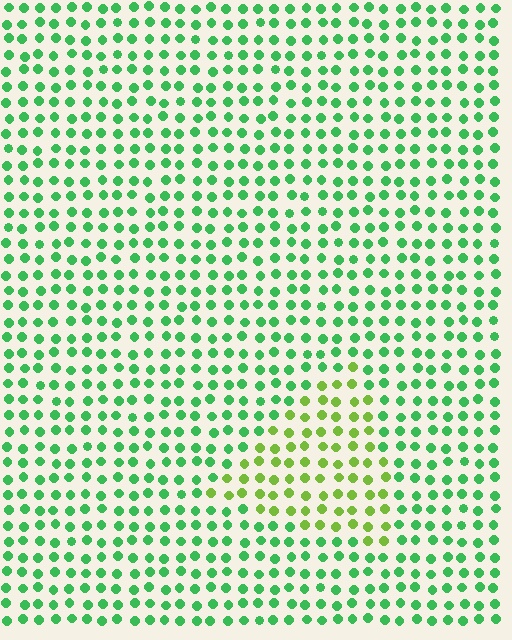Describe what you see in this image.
The image is filled with small green elements in a uniform arrangement. A triangle-shaped region is visible where the elements are tinted to a slightly different hue, forming a subtle color boundary.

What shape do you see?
I see a triangle.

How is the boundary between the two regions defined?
The boundary is defined purely by a slight shift in hue (about 41 degrees). Spacing, size, and orientation are identical on both sides.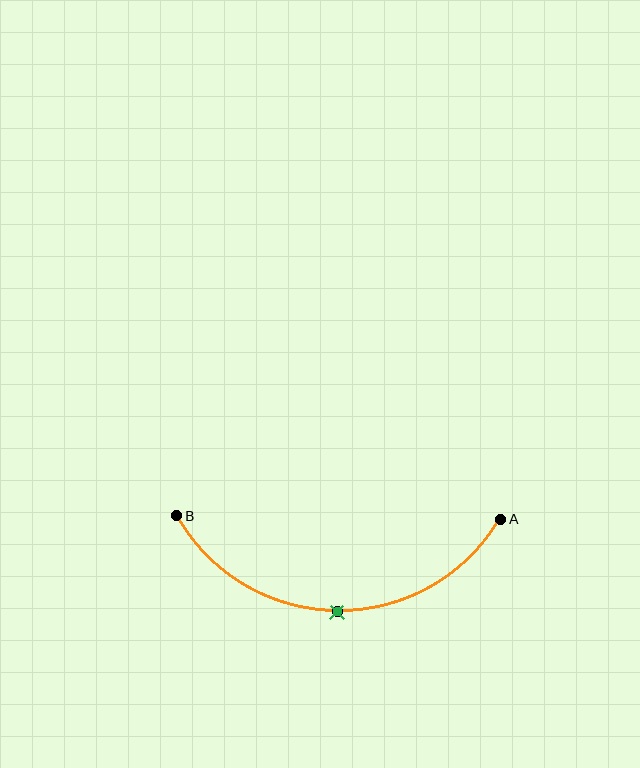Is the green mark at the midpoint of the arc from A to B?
Yes. The green mark lies on the arc at equal arc-length from both A and B — it is the arc midpoint.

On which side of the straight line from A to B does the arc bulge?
The arc bulges below the straight line connecting A and B.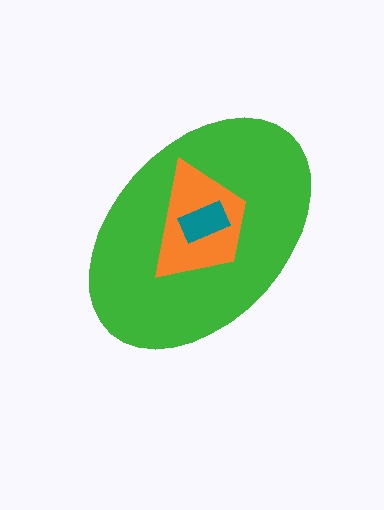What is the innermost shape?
The teal rectangle.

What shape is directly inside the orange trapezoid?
The teal rectangle.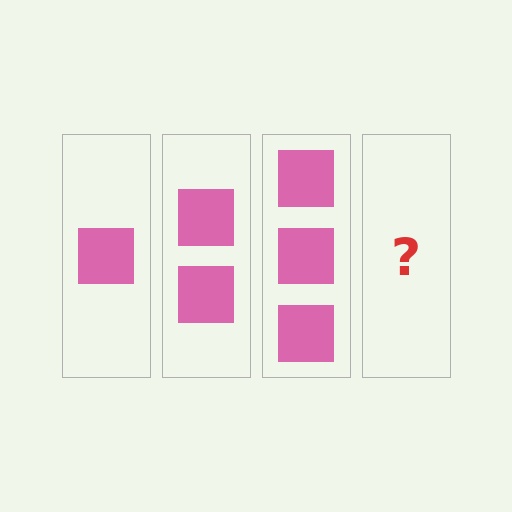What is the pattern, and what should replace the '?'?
The pattern is that each step adds one more square. The '?' should be 4 squares.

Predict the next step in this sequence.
The next step is 4 squares.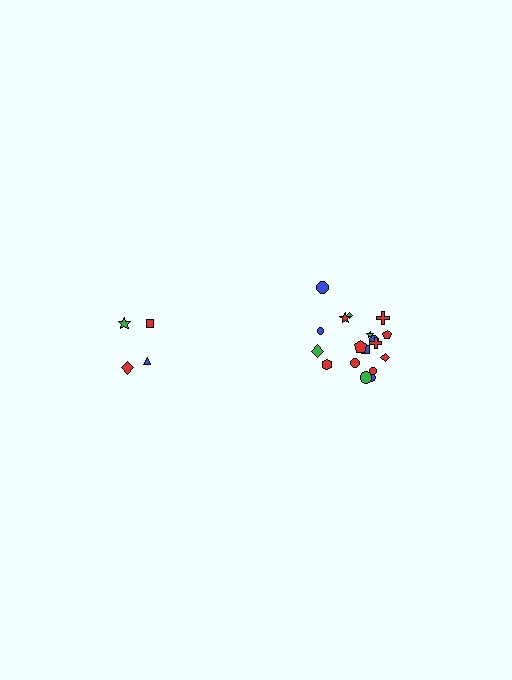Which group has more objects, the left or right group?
The right group.